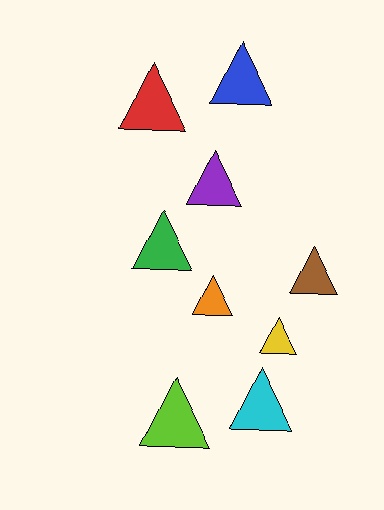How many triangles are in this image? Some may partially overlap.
There are 9 triangles.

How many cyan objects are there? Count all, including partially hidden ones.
There is 1 cyan object.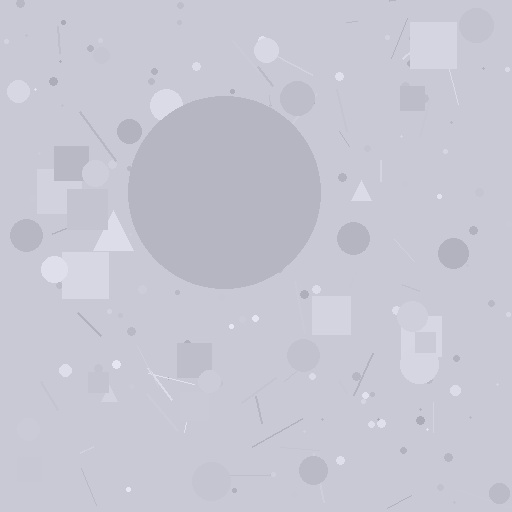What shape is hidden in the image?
A circle is hidden in the image.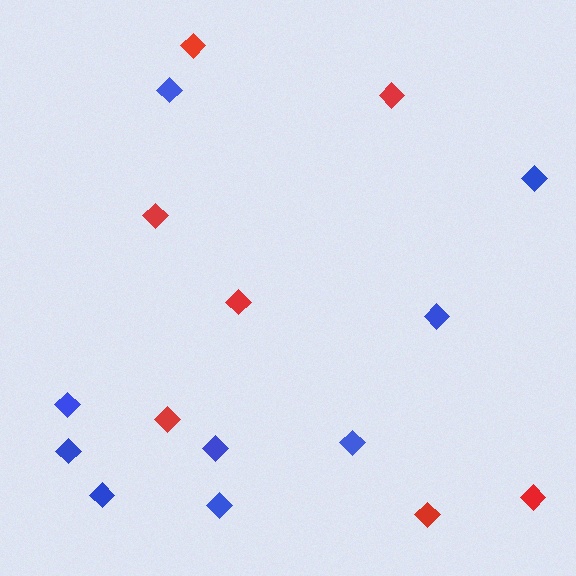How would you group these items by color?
There are 2 groups: one group of blue diamonds (9) and one group of red diamonds (7).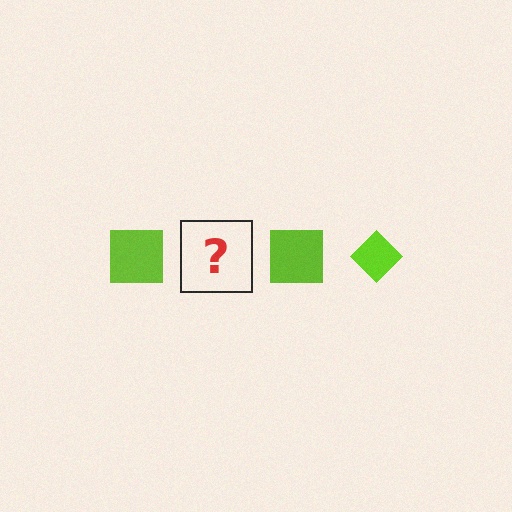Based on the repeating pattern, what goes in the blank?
The blank should be a lime diamond.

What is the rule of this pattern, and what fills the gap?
The rule is that the pattern cycles through square, diamond shapes in lime. The gap should be filled with a lime diamond.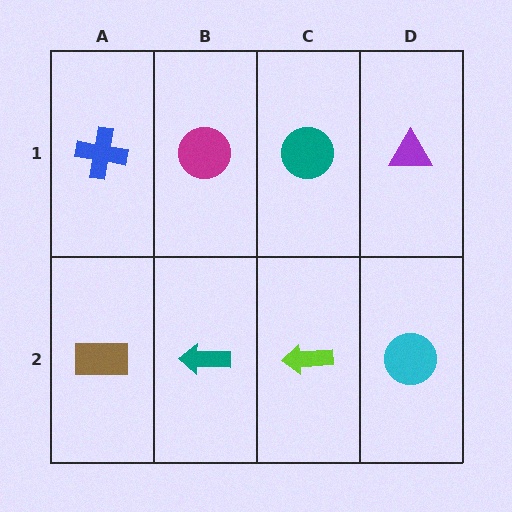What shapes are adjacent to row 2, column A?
A blue cross (row 1, column A), a teal arrow (row 2, column B).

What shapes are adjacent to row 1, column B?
A teal arrow (row 2, column B), a blue cross (row 1, column A), a teal circle (row 1, column C).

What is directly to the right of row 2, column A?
A teal arrow.